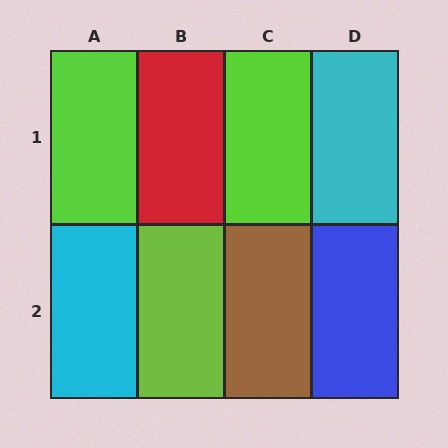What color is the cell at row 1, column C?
Lime.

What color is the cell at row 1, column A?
Lime.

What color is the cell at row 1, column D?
Cyan.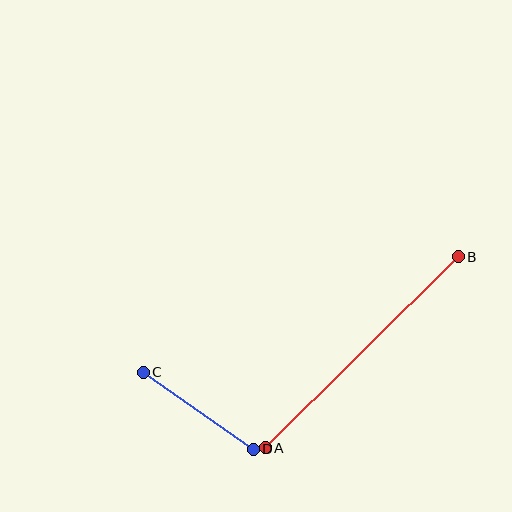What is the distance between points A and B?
The distance is approximately 271 pixels.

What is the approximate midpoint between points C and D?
The midpoint is at approximately (198, 411) pixels.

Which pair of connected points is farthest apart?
Points A and B are farthest apart.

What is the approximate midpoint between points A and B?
The midpoint is at approximately (362, 352) pixels.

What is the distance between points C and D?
The distance is approximately 134 pixels.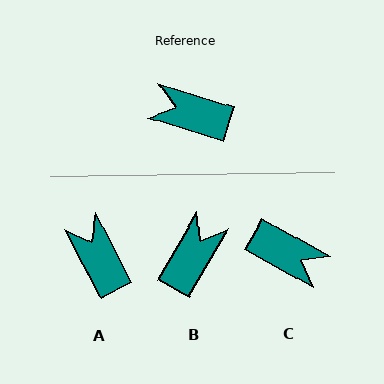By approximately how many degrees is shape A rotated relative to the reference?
Approximately 46 degrees clockwise.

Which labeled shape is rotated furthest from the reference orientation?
C, about 168 degrees away.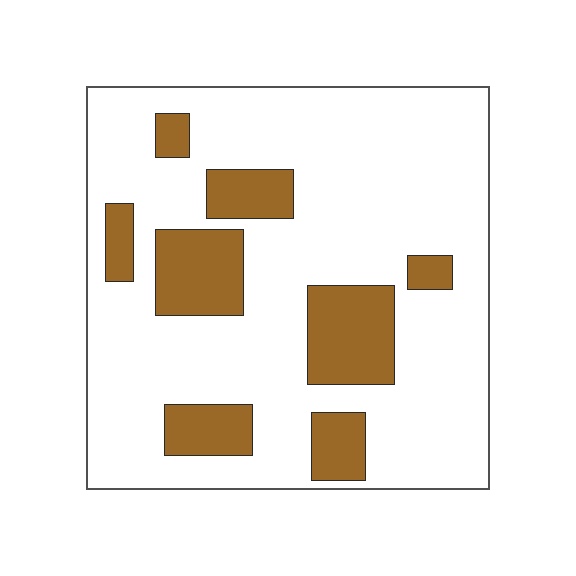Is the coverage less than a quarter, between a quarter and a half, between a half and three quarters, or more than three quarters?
Less than a quarter.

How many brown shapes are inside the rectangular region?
8.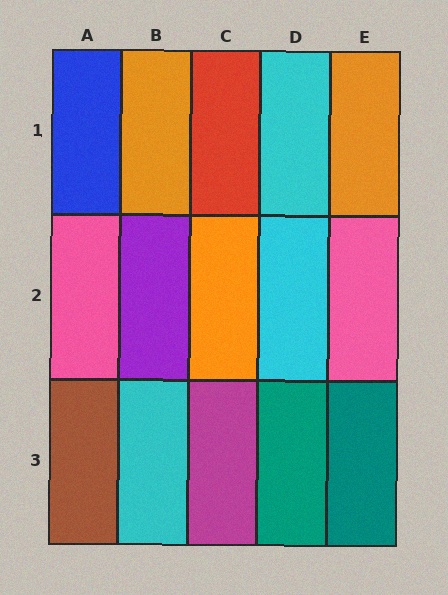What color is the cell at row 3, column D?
Teal.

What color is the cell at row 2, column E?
Pink.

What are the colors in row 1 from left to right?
Blue, orange, red, cyan, orange.